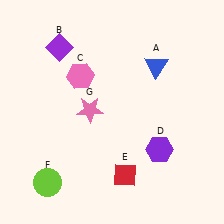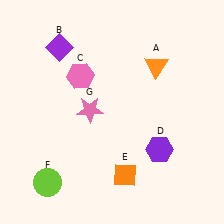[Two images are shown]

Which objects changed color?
A changed from blue to orange. E changed from red to orange.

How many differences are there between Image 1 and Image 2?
There are 2 differences between the two images.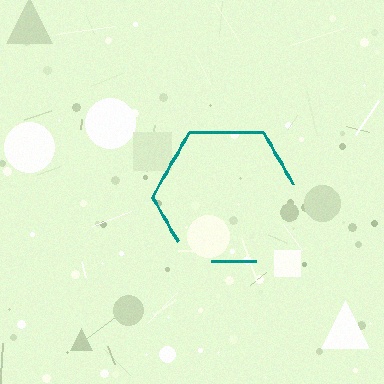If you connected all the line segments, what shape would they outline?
They would outline a hexagon.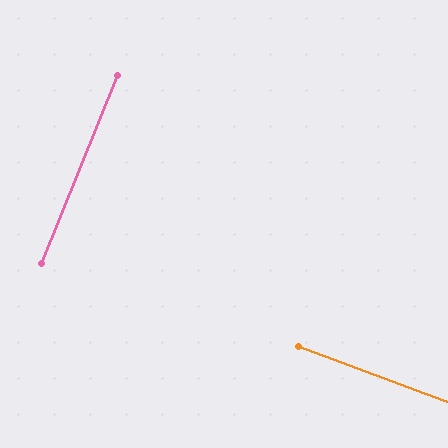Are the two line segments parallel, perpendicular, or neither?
Perpendicular — they meet at approximately 88°.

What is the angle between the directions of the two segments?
Approximately 88 degrees.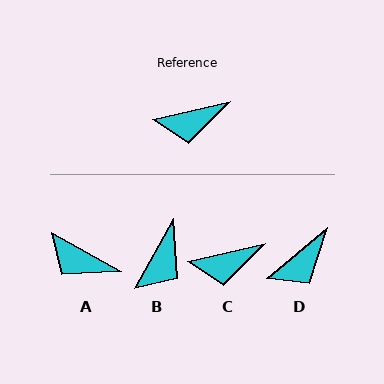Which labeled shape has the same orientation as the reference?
C.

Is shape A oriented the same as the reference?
No, it is off by about 42 degrees.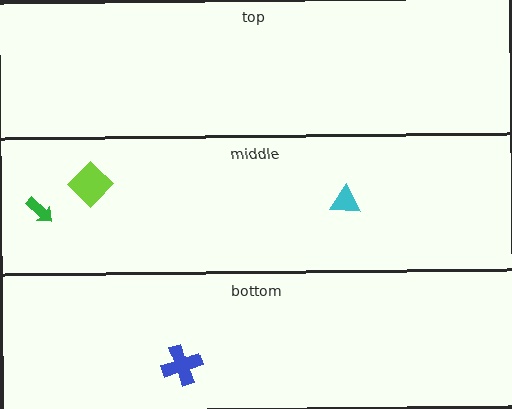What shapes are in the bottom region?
The blue cross.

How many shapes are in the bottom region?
1.